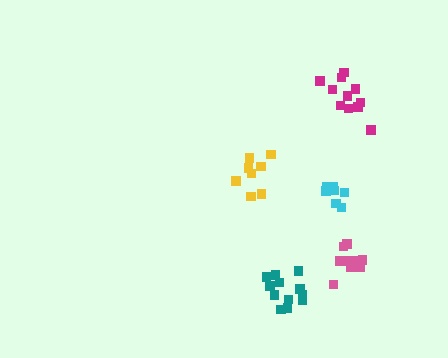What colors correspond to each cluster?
The clusters are colored: yellow, magenta, pink, cyan, teal.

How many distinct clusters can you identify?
There are 5 distinct clusters.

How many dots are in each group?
Group 1: 8 dots, Group 2: 11 dots, Group 3: 12 dots, Group 4: 7 dots, Group 5: 12 dots (50 total).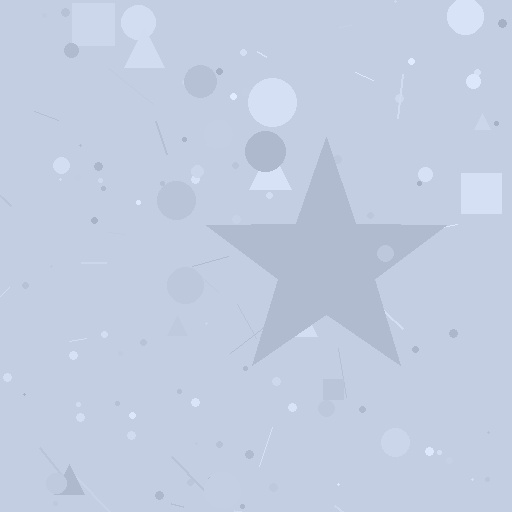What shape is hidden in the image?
A star is hidden in the image.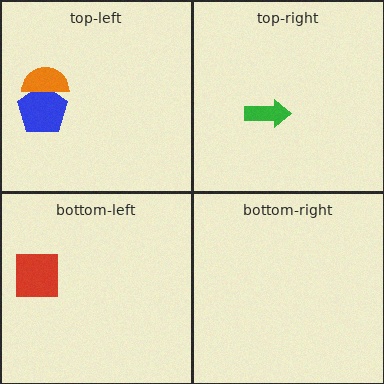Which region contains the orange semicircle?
The top-left region.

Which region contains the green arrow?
The top-right region.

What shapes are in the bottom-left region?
The red square.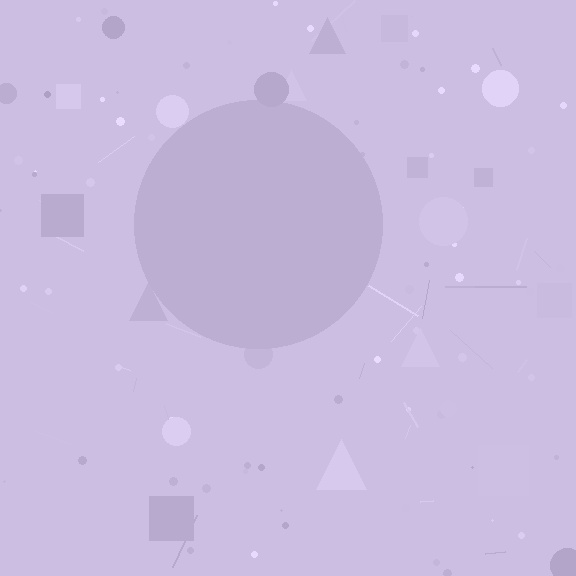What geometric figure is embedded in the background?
A circle is embedded in the background.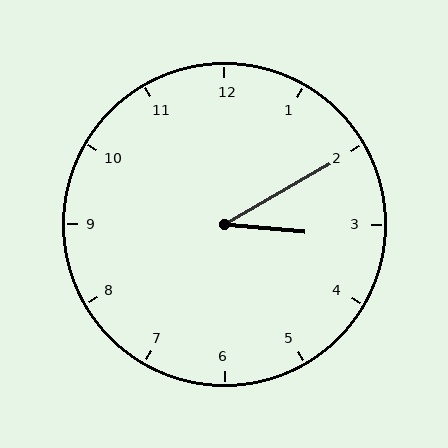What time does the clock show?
3:10.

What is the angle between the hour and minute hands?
Approximately 35 degrees.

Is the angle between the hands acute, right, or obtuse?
It is acute.